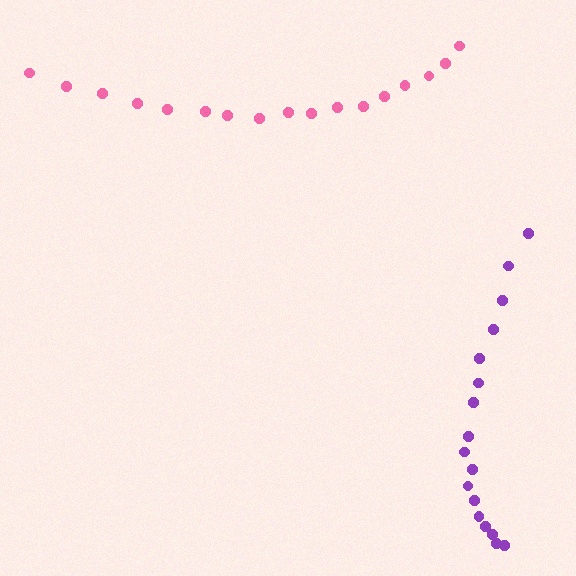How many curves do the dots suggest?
There are 2 distinct paths.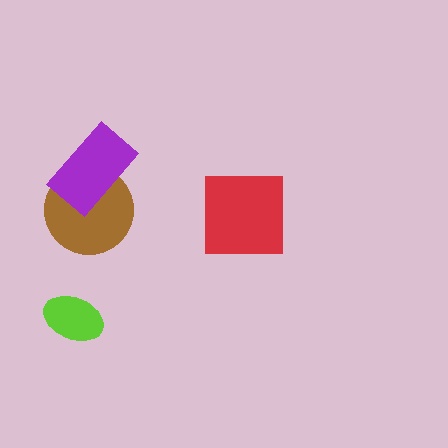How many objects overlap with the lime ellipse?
0 objects overlap with the lime ellipse.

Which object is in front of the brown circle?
The purple rectangle is in front of the brown circle.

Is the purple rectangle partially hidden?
No, no other shape covers it.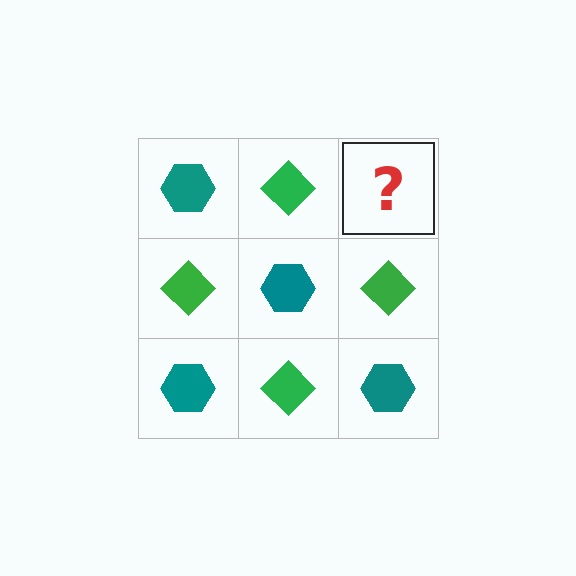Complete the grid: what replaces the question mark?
The question mark should be replaced with a teal hexagon.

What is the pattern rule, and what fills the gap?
The rule is that it alternates teal hexagon and green diamond in a checkerboard pattern. The gap should be filled with a teal hexagon.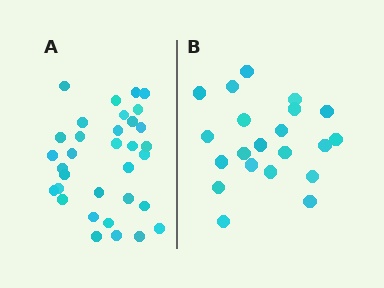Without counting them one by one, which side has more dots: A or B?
Region A (the left region) has more dots.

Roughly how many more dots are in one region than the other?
Region A has roughly 12 or so more dots than region B.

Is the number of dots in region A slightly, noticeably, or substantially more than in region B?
Region A has substantially more. The ratio is roughly 1.6 to 1.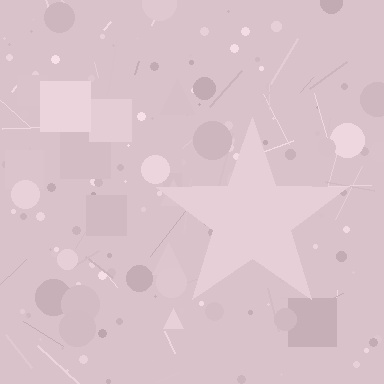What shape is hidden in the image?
A star is hidden in the image.